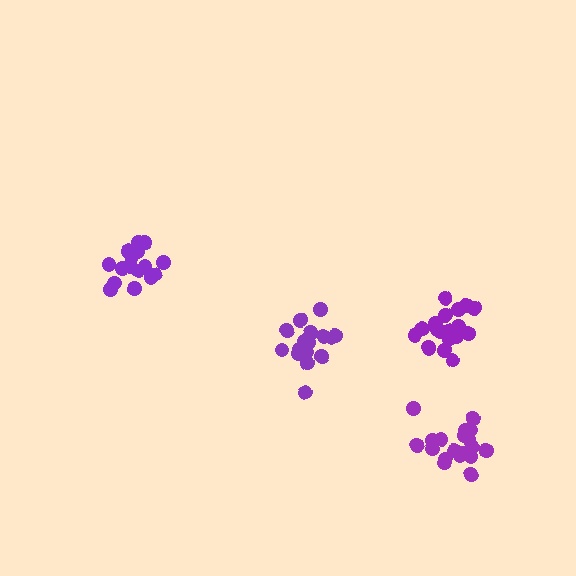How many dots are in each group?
Group 1: 18 dots, Group 2: 19 dots, Group 3: 18 dots, Group 4: 19 dots (74 total).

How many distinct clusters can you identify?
There are 4 distinct clusters.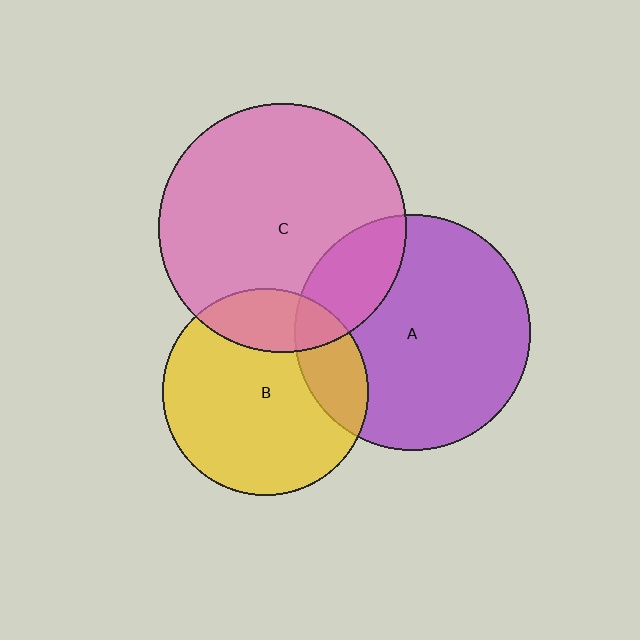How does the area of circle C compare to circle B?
Approximately 1.4 times.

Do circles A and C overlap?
Yes.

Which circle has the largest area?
Circle C (pink).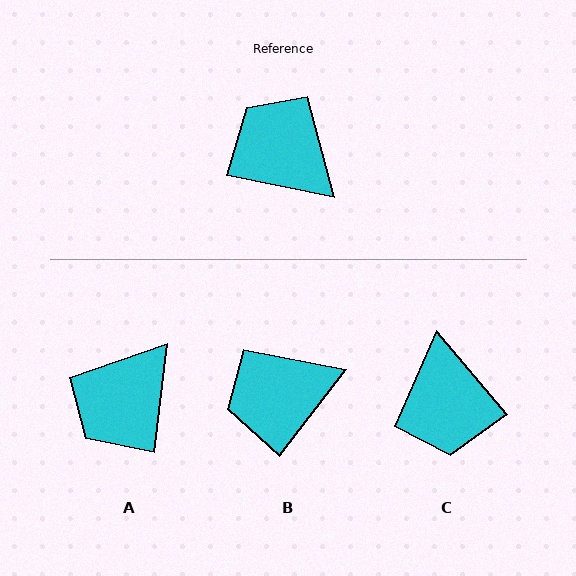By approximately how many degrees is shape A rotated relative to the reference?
Approximately 95 degrees counter-clockwise.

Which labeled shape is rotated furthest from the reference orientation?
C, about 142 degrees away.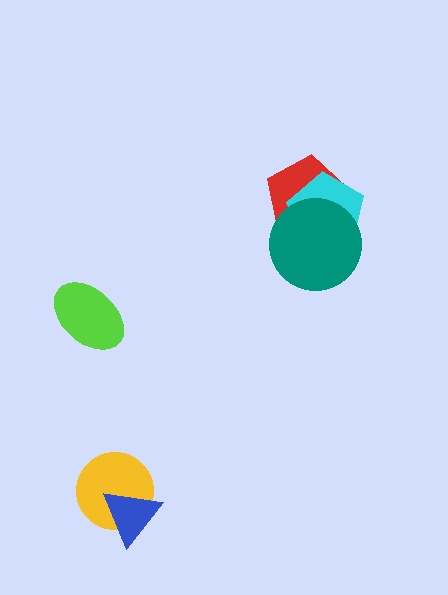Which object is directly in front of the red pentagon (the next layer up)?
The cyan pentagon is directly in front of the red pentagon.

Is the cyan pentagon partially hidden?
Yes, it is partially covered by another shape.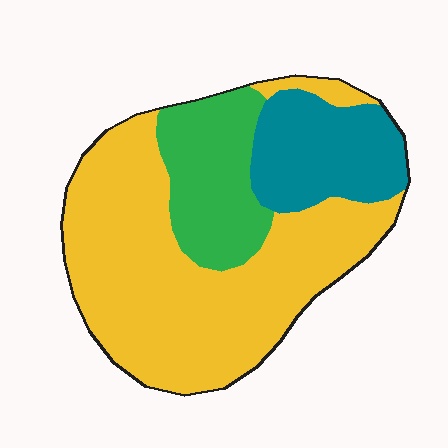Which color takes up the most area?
Yellow, at roughly 60%.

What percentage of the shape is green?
Green takes up about one fifth (1/5) of the shape.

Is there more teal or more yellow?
Yellow.